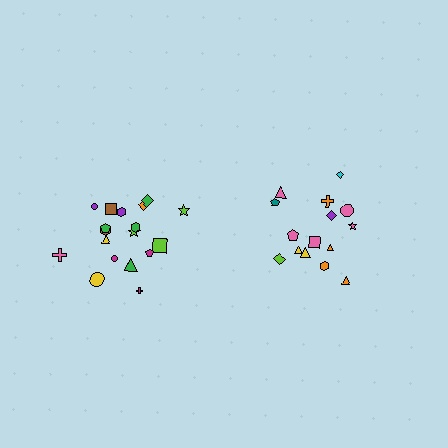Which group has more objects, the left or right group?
The left group.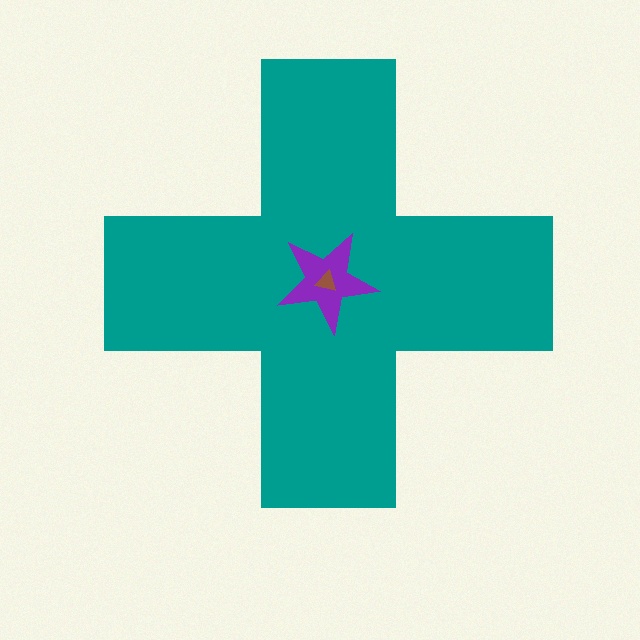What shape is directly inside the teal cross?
The purple star.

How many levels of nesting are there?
3.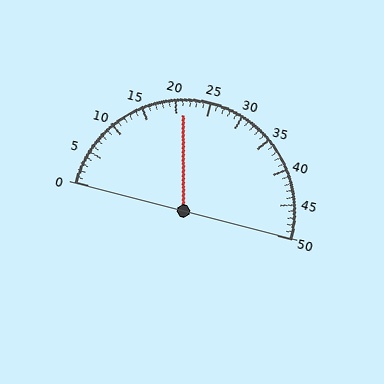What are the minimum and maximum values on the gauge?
The gauge ranges from 0 to 50.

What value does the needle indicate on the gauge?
The needle indicates approximately 21.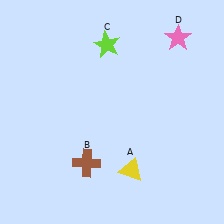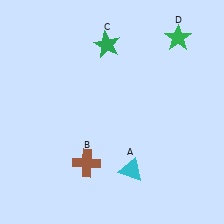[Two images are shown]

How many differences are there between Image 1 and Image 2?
There are 3 differences between the two images.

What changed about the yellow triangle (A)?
In Image 1, A is yellow. In Image 2, it changed to cyan.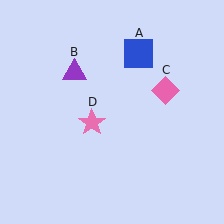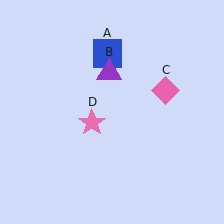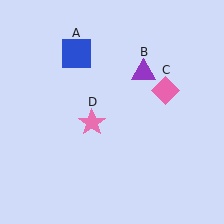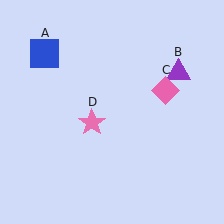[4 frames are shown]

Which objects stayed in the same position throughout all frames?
Pink diamond (object C) and pink star (object D) remained stationary.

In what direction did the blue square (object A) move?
The blue square (object A) moved left.